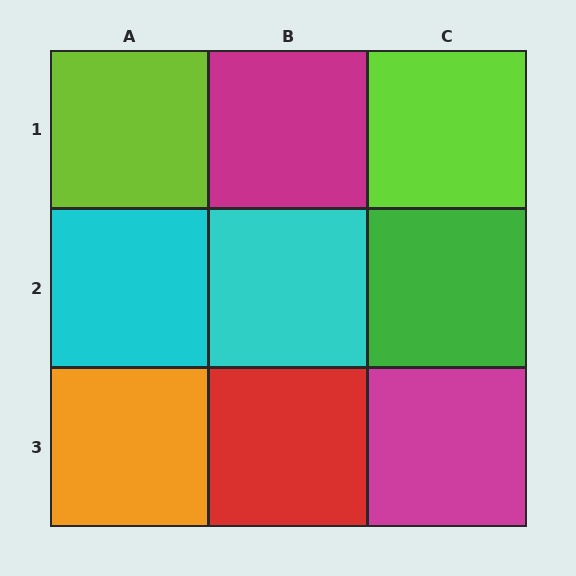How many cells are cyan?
2 cells are cyan.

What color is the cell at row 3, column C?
Magenta.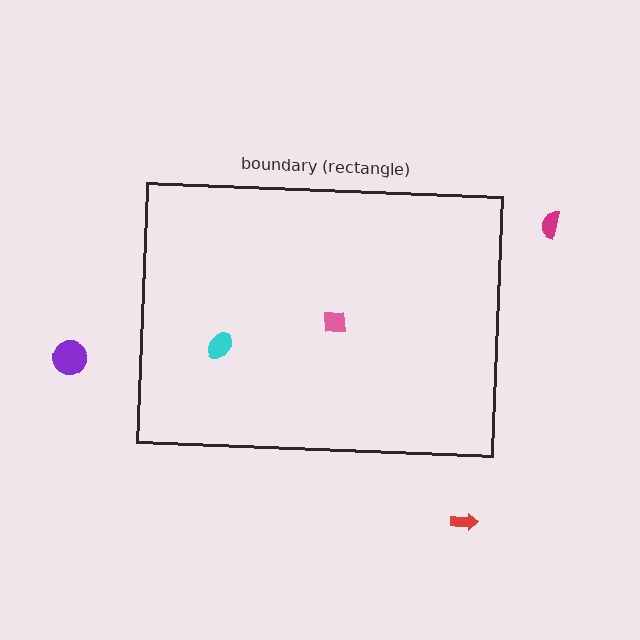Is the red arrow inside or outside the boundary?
Outside.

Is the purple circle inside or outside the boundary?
Outside.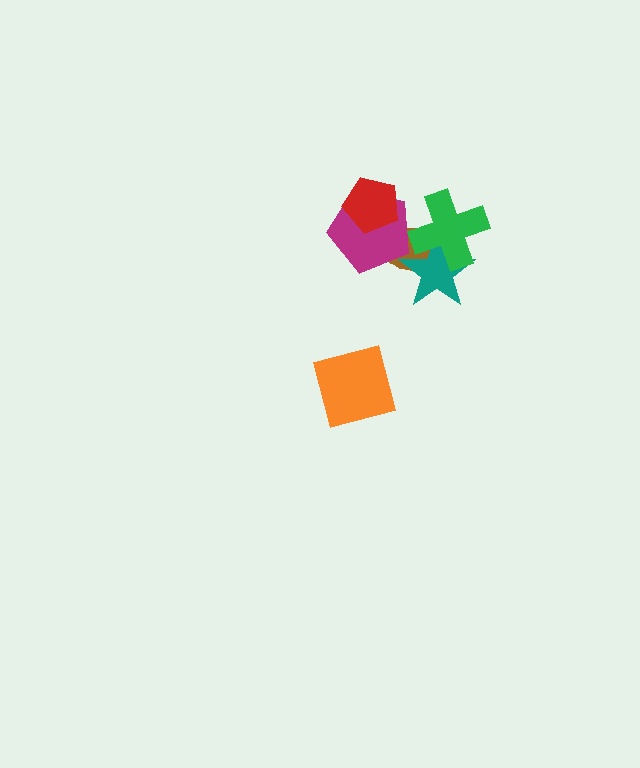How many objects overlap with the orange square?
0 objects overlap with the orange square.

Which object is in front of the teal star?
The green cross is in front of the teal star.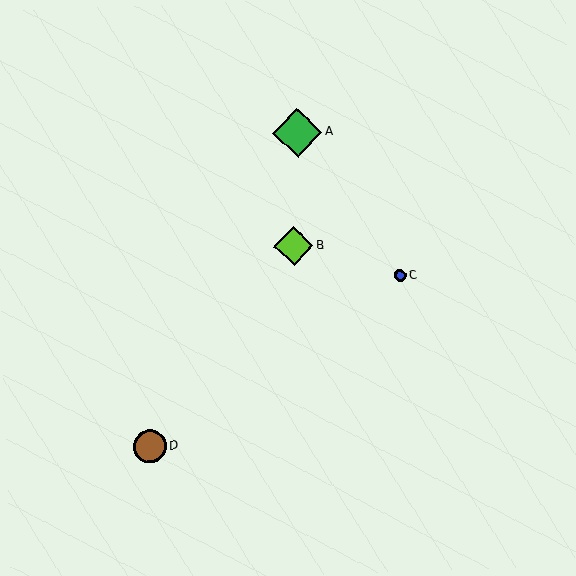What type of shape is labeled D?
Shape D is a brown circle.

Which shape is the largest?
The green diamond (labeled A) is the largest.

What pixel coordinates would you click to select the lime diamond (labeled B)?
Click at (294, 246) to select the lime diamond B.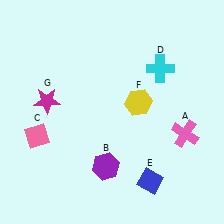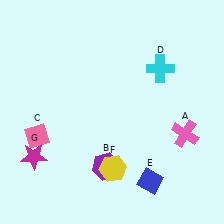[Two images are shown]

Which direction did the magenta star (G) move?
The magenta star (G) moved down.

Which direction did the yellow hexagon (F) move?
The yellow hexagon (F) moved down.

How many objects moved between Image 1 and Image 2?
2 objects moved between the two images.